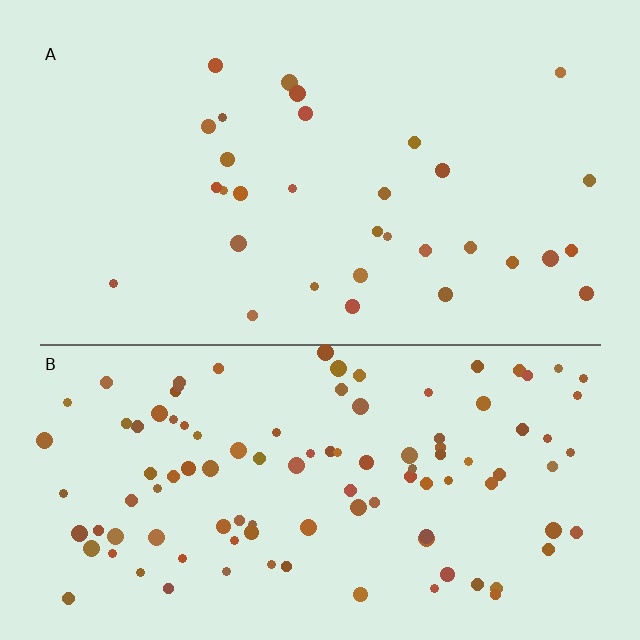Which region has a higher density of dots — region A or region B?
B (the bottom).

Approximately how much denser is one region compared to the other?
Approximately 3.4× — region B over region A.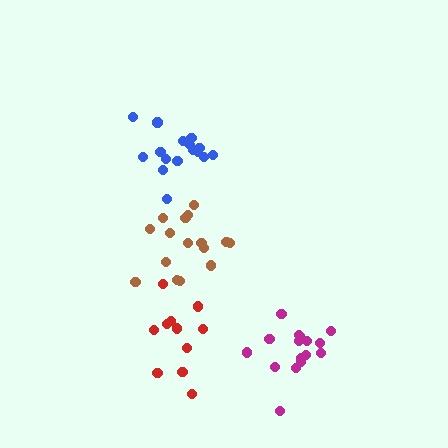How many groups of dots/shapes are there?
There are 4 groups.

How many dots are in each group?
Group 1: 16 dots, Group 2: 17 dots, Group 3: 11 dots, Group 4: 16 dots (60 total).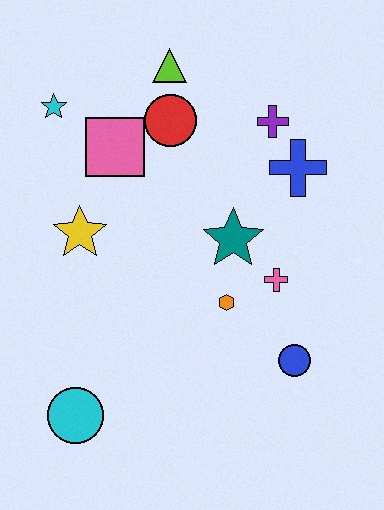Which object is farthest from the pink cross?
The cyan star is farthest from the pink cross.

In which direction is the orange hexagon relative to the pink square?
The orange hexagon is below the pink square.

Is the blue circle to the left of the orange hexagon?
No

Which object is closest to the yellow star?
The pink square is closest to the yellow star.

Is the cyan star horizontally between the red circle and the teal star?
No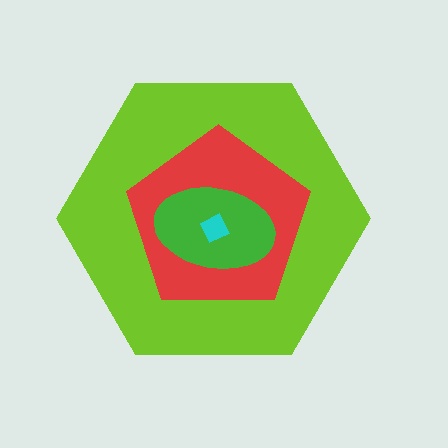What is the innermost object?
The cyan diamond.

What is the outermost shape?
The lime hexagon.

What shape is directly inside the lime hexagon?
The red pentagon.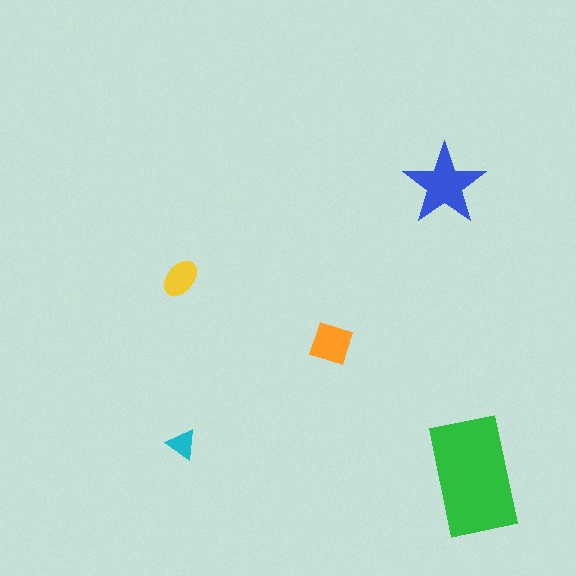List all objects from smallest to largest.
The cyan triangle, the yellow ellipse, the orange diamond, the blue star, the green rectangle.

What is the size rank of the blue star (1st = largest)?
2nd.